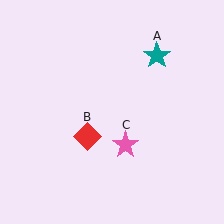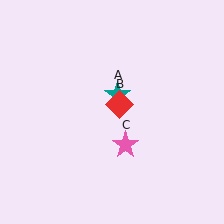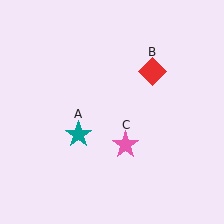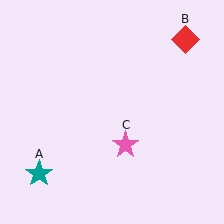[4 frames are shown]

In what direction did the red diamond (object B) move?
The red diamond (object B) moved up and to the right.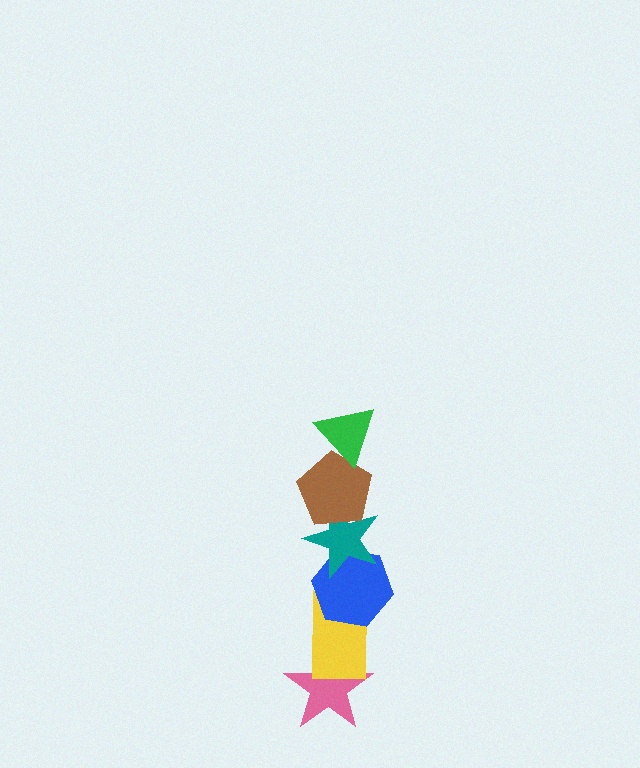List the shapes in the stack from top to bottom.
From top to bottom: the green triangle, the brown pentagon, the teal star, the blue hexagon, the yellow rectangle, the pink star.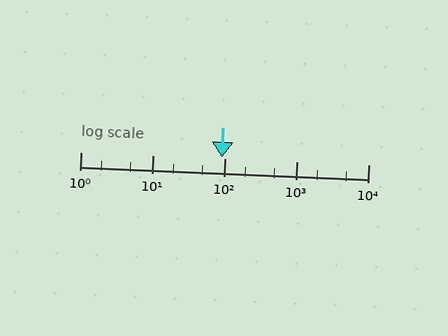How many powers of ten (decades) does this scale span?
The scale spans 4 decades, from 1 to 10000.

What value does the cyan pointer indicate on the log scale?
The pointer indicates approximately 91.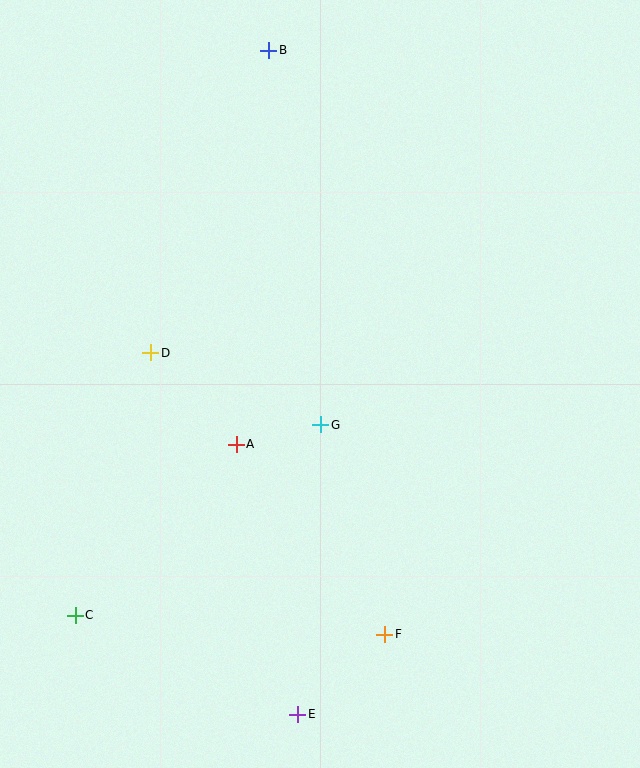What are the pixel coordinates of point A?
Point A is at (236, 444).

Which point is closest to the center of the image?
Point G at (321, 425) is closest to the center.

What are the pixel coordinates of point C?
Point C is at (75, 615).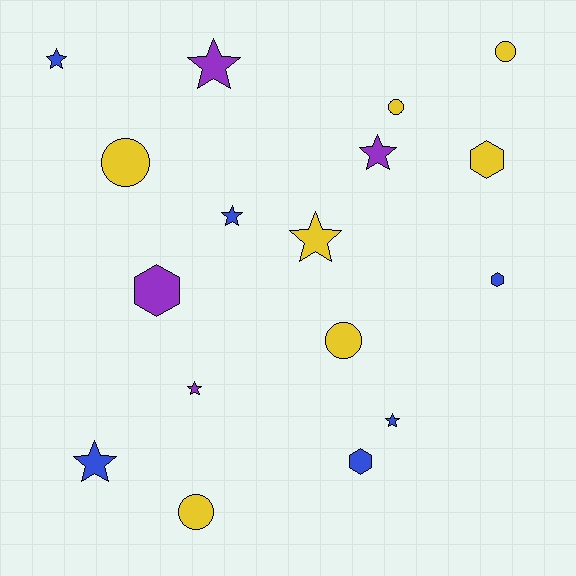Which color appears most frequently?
Yellow, with 7 objects.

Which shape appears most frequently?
Star, with 8 objects.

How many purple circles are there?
There are no purple circles.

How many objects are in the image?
There are 17 objects.